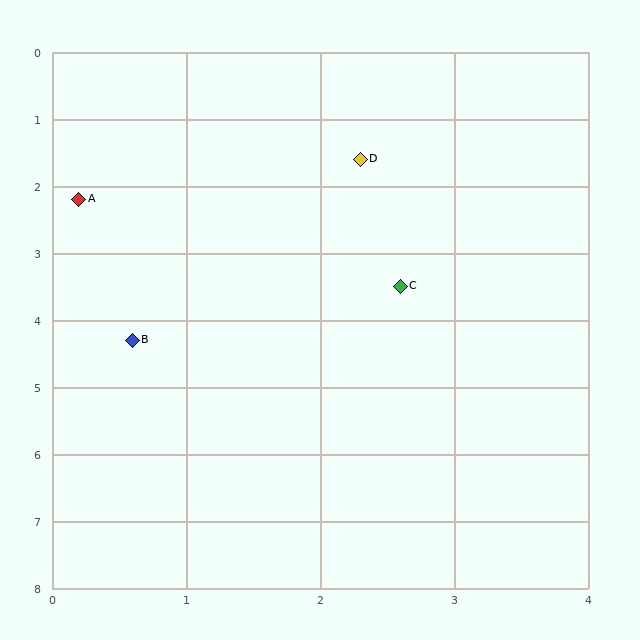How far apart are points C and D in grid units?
Points C and D are about 1.9 grid units apart.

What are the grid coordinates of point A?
Point A is at approximately (0.2, 2.2).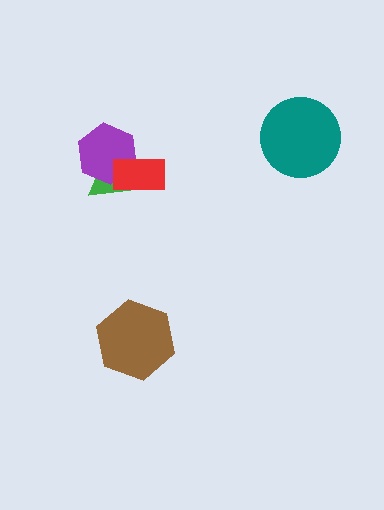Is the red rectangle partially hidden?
No, no other shape covers it.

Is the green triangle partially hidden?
Yes, it is partially covered by another shape.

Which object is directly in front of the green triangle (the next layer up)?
The purple hexagon is directly in front of the green triangle.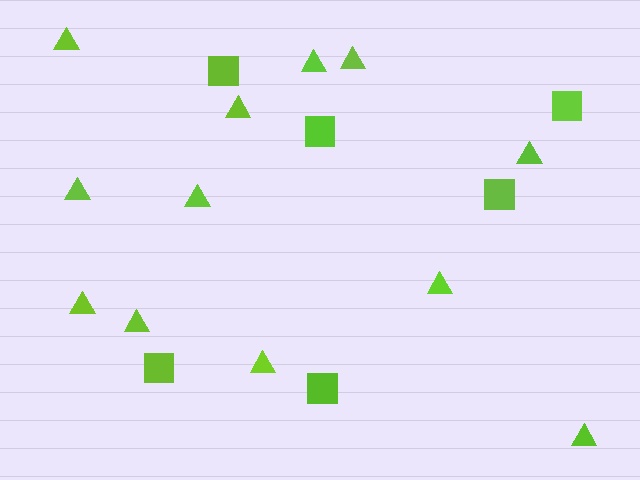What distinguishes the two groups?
There are 2 groups: one group of squares (6) and one group of triangles (12).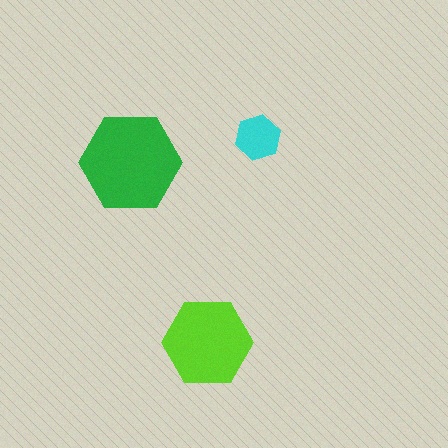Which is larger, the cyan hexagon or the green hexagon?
The green one.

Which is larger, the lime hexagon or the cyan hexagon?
The lime one.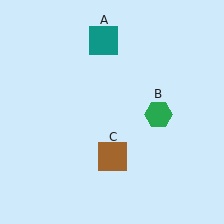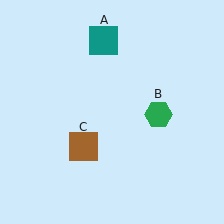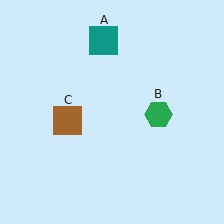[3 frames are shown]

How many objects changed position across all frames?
1 object changed position: brown square (object C).